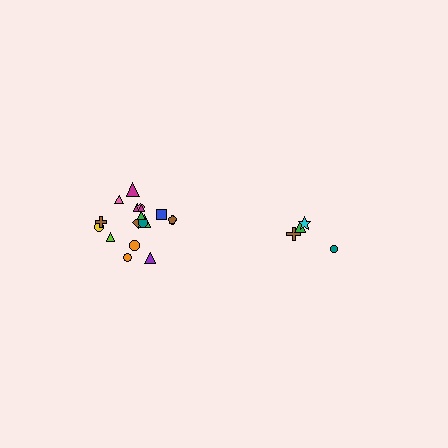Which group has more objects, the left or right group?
The left group.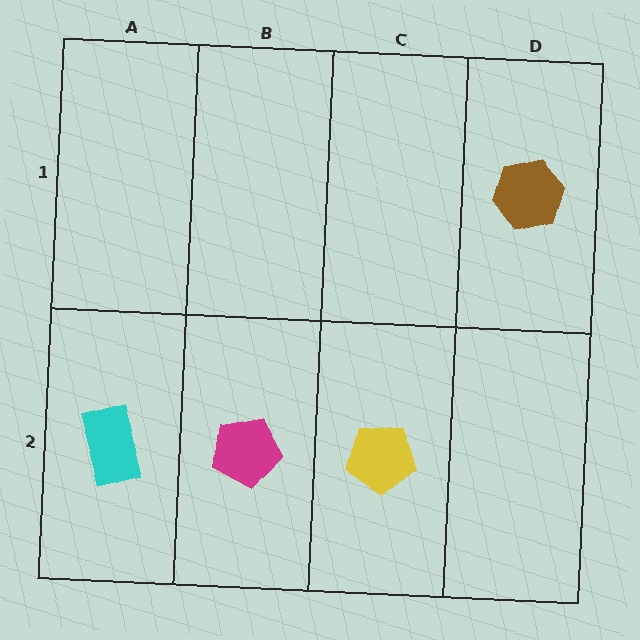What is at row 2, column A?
A cyan rectangle.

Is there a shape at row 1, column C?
No, that cell is empty.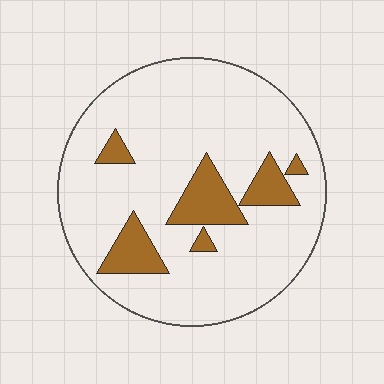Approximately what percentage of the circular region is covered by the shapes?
Approximately 15%.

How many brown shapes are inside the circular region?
6.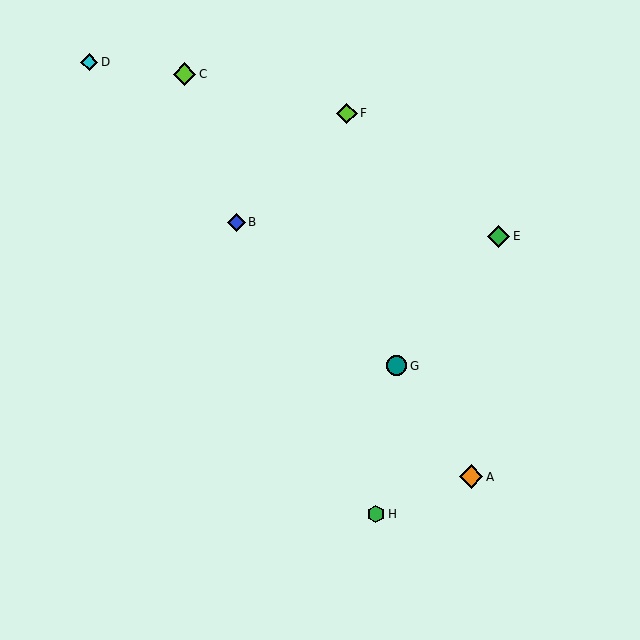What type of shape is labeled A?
Shape A is an orange diamond.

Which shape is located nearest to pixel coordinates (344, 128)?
The lime diamond (labeled F) at (347, 114) is nearest to that location.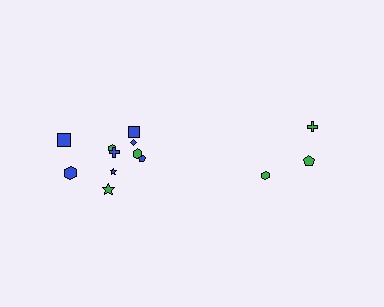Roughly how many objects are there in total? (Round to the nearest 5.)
Roughly 15 objects in total.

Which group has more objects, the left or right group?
The left group.